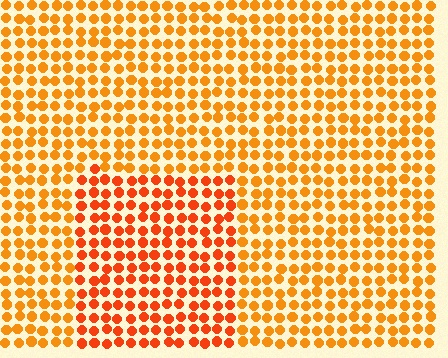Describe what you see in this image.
The image is filled with small orange elements in a uniform arrangement. A rectangle-shaped region is visible where the elements are tinted to a slightly different hue, forming a subtle color boundary.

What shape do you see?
I see a rectangle.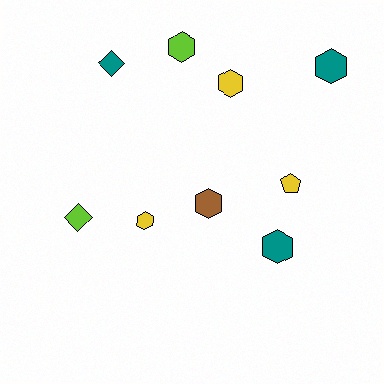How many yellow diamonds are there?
There are no yellow diamonds.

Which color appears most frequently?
Yellow, with 3 objects.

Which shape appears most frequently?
Hexagon, with 6 objects.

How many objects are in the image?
There are 9 objects.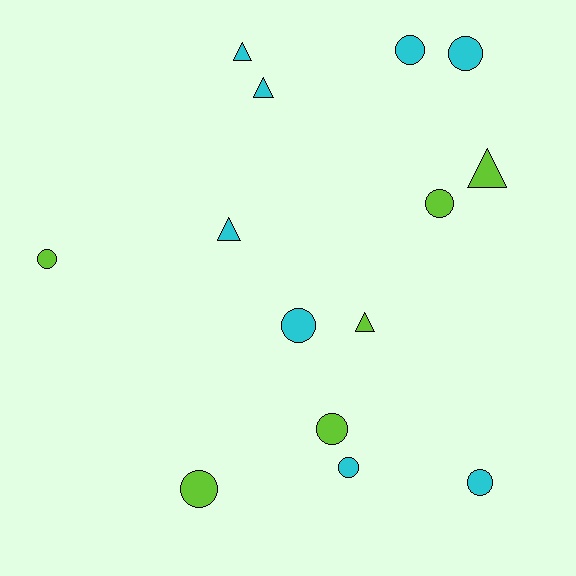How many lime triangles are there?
There are 2 lime triangles.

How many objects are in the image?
There are 14 objects.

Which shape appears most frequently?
Circle, with 9 objects.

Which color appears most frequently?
Cyan, with 8 objects.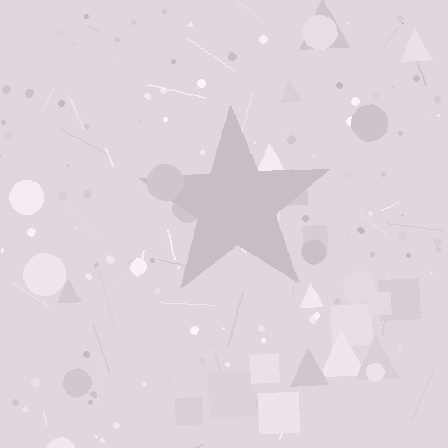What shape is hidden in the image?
A star is hidden in the image.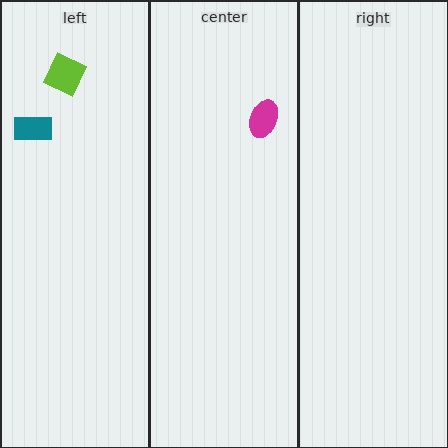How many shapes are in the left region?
2.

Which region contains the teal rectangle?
The left region.